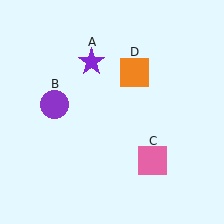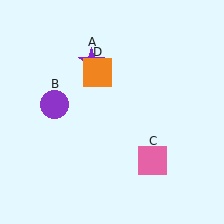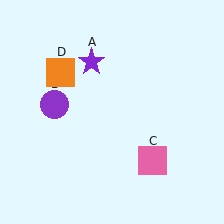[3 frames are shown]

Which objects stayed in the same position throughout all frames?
Purple star (object A) and purple circle (object B) and pink square (object C) remained stationary.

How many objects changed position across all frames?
1 object changed position: orange square (object D).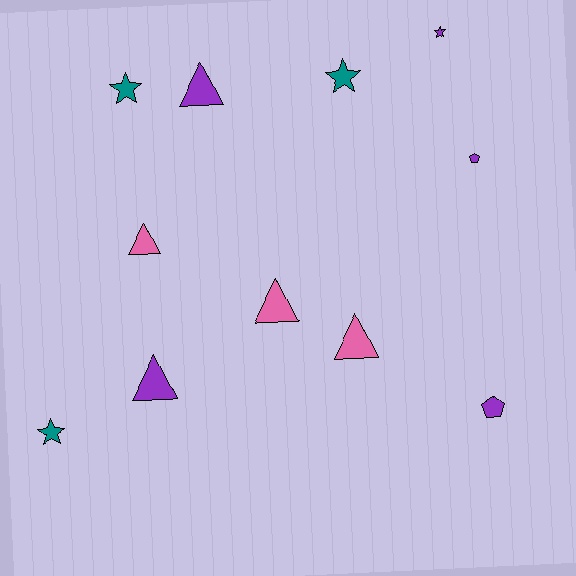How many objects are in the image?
There are 11 objects.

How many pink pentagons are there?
There are no pink pentagons.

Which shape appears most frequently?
Triangle, with 5 objects.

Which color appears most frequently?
Purple, with 5 objects.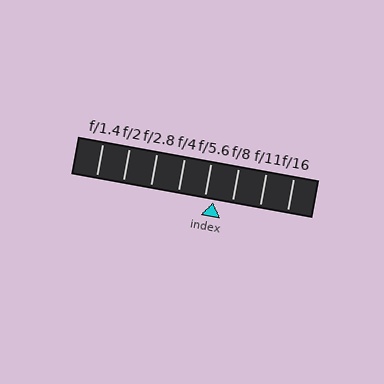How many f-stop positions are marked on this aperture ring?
There are 8 f-stop positions marked.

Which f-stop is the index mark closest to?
The index mark is closest to f/5.6.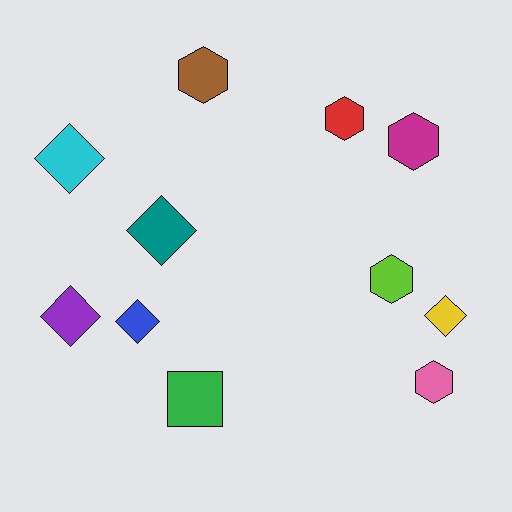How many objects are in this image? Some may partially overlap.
There are 11 objects.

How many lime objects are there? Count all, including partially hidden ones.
There is 1 lime object.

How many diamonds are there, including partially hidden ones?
There are 5 diamonds.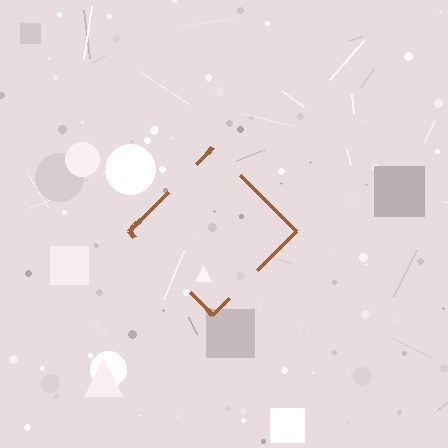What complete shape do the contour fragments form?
The contour fragments form a diamond.